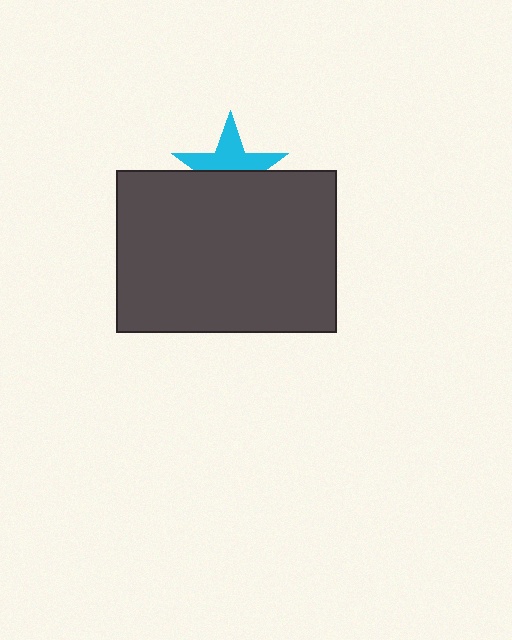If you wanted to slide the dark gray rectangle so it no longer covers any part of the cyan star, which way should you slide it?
Slide it down — that is the most direct way to separate the two shapes.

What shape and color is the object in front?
The object in front is a dark gray rectangle.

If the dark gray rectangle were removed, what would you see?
You would see the complete cyan star.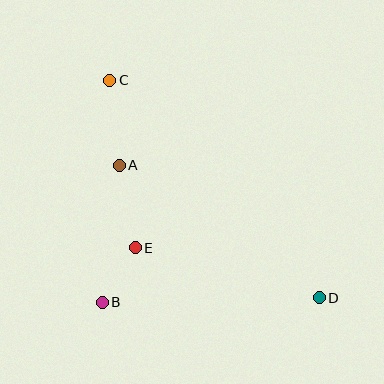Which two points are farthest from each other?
Points C and D are farthest from each other.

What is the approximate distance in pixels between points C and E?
The distance between C and E is approximately 169 pixels.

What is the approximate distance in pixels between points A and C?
The distance between A and C is approximately 85 pixels.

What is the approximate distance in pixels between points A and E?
The distance between A and E is approximately 84 pixels.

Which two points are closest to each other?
Points B and E are closest to each other.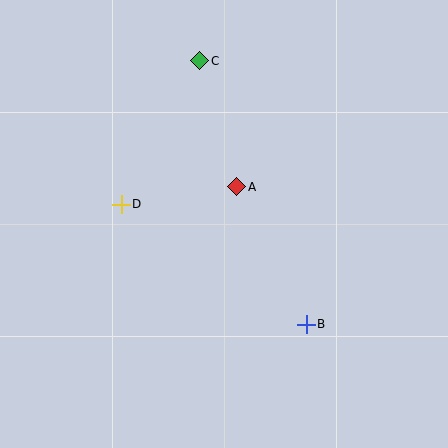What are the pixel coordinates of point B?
Point B is at (306, 324).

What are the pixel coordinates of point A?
Point A is at (237, 187).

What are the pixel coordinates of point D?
Point D is at (121, 204).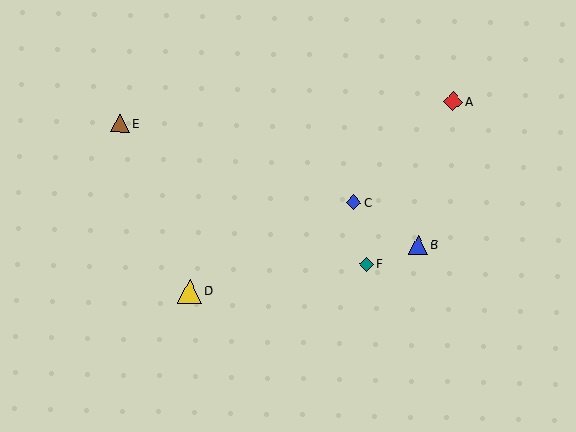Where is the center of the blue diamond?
The center of the blue diamond is at (354, 202).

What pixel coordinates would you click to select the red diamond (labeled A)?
Click at (453, 101) to select the red diamond A.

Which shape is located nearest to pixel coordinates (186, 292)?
The yellow triangle (labeled D) at (190, 291) is nearest to that location.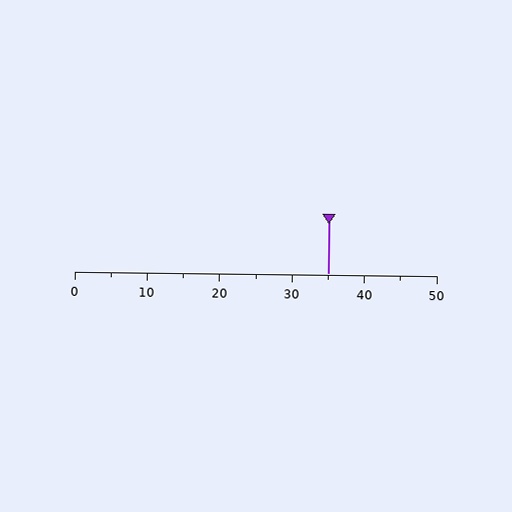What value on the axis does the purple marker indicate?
The marker indicates approximately 35.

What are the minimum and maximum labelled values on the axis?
The axis runs from 0 to 50.